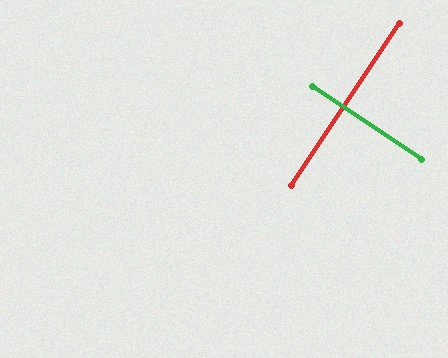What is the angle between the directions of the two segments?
Approximately 90 degrees.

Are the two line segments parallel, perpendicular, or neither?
Perpendicular — they meet at approximately 90°.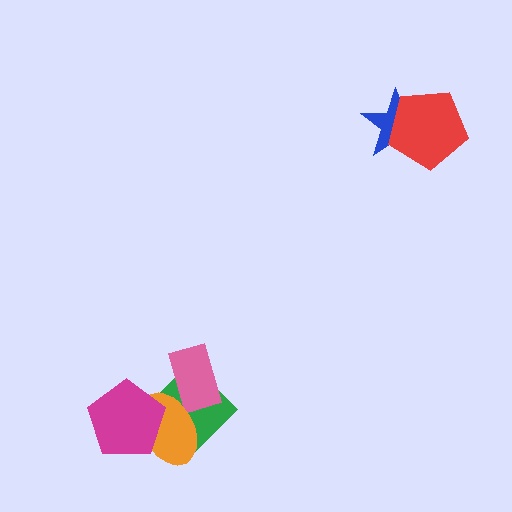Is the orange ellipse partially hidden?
Yes, it is partially covered by another shape.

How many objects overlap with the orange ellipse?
3 objects overlap with the orange ellipse.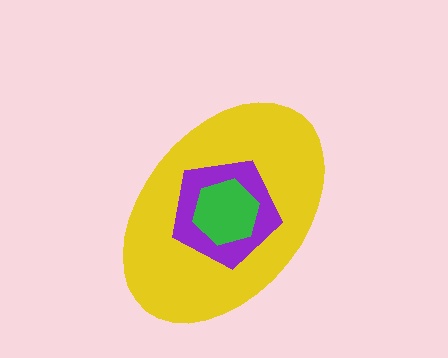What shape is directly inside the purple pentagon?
The green hexagon.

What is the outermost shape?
The yellow ellipse.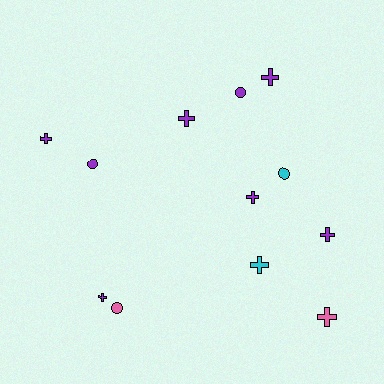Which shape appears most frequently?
Cross, with 8 objects.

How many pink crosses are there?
There is 1 pink cross.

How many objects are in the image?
There are 12 objects.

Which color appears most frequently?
Purple, with 8 objects.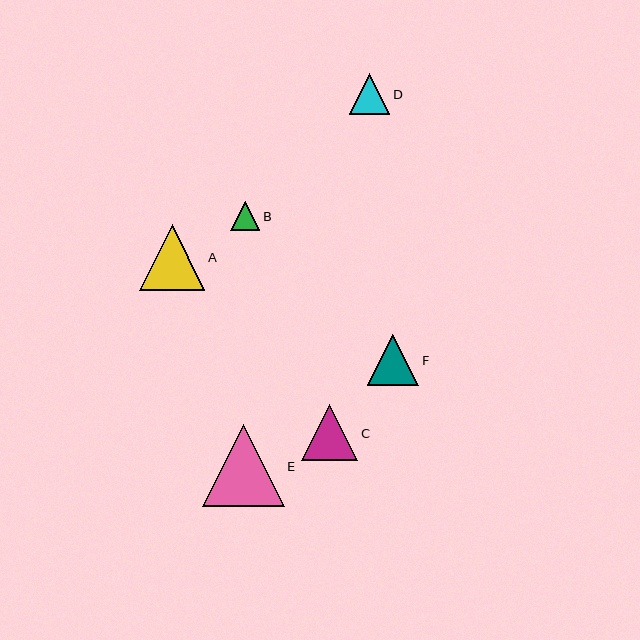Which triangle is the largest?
Triangle E is the largest with a size of approximately 82 pixels.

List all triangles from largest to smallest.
From largest to smallest: E, A, C, F, D, B.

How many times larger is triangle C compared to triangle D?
Triangle C is approximately 1.4 times the size of triangle D.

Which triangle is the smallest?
Triangle B is the smallest with a size of approximately 29 pixels.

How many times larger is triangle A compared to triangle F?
Triangle A is approximately 1.3 times the size of triangle F.